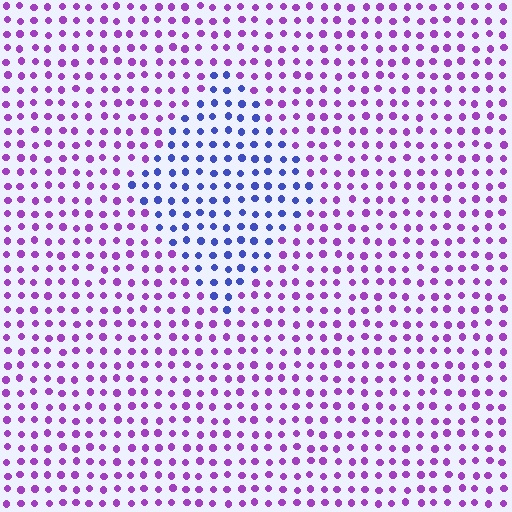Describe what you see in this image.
The image is filled with small purple elements in a uniform arrangement. A diamond-shaped region is visible where the elements are tinted to a slightly different hue, forming a subtle color boundary.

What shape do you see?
I see a diamond.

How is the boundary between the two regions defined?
The boundary is defined purely by a slight shift in hue (about 52 degrees). Spacing, size, and orientation are identical on both sides.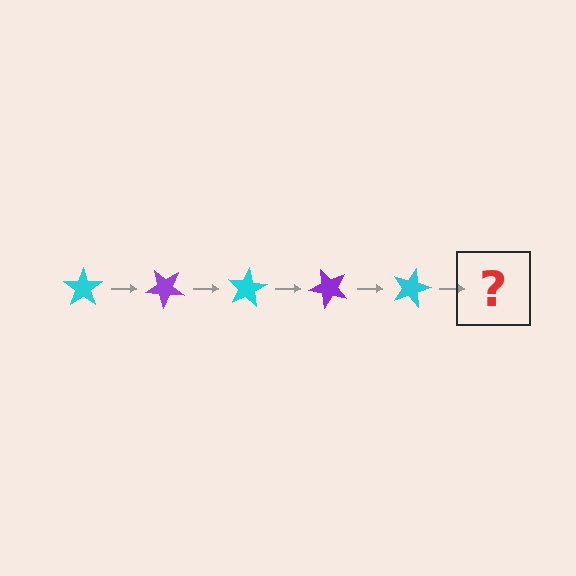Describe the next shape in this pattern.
It should be a purple star, rotated 200 degrees from the start.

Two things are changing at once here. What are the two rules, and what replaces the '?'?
The two rules are that it rotates 40 degrees each step and the color cycles through cyan and purple. The '?' should be a purple star, rotated 200 degrees from the start.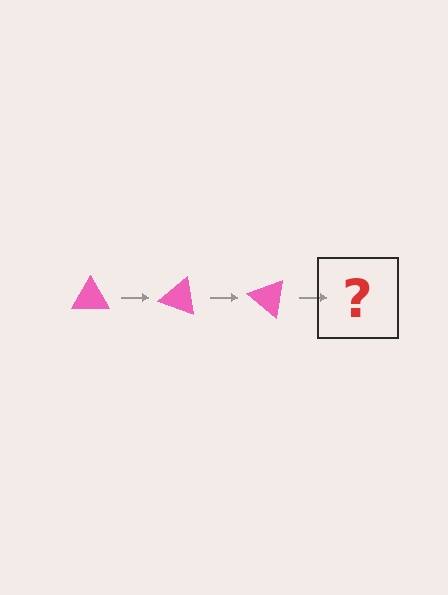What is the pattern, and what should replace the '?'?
The pattern is that the triangle rotates 20 degrees each step. The '?' should be a pink triangle rotated 60 degrees.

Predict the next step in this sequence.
The next step is a pink triangle rotated 60 degrees.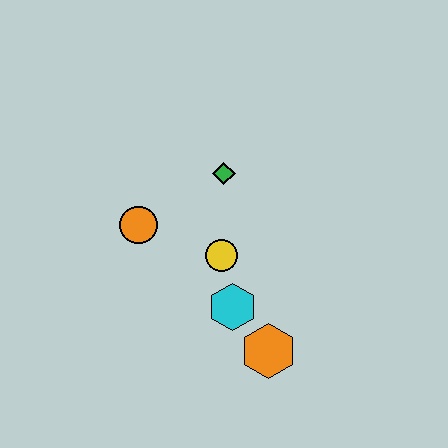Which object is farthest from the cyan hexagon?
The green diamond is farthest from the cyan hexagon.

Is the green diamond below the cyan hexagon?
No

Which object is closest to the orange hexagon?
The cyan hexagon is closest to the orange hexagon.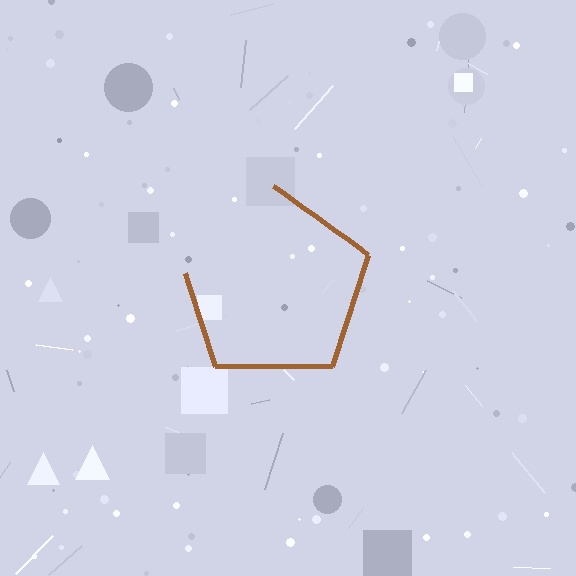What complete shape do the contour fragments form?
The contour fragments form a pentagon.